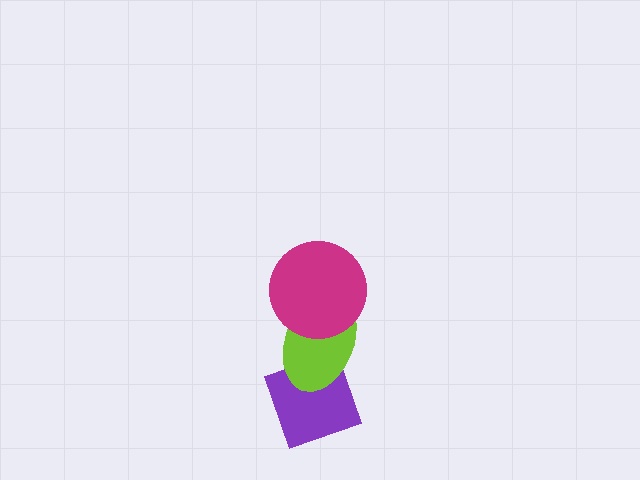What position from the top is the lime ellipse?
The lime ellipse is 2nd from the top.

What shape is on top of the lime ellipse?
The magenta circle is on top of the lime ellipse.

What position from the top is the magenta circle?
The magenta circle is 1st from the top.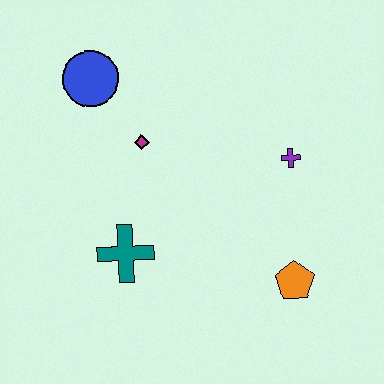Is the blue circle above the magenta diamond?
Yes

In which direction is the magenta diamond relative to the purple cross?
The magenta diamond is to the left of the purple cross.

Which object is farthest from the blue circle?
The orange pentagon is farthest from the blue circle.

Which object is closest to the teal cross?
The magenta diamond is closest to the teal cross.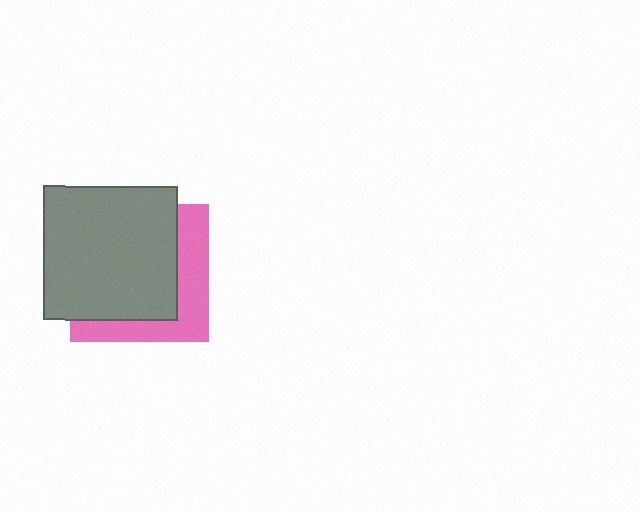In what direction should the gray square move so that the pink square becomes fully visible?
The gray square should move toward the upper-left. That is the shortest direction to clear the overlap and leave the pink square fully visible.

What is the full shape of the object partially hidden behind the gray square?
The partially hidden object is a pink square.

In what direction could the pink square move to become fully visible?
The pink square could move toward the lower-right. That would shift it out from behind the gray square entirely.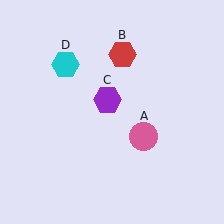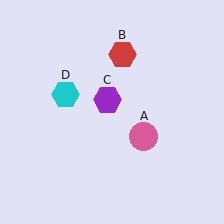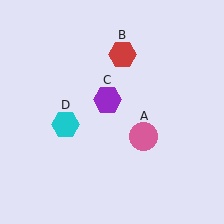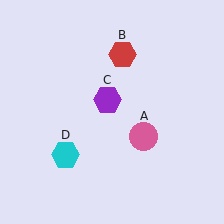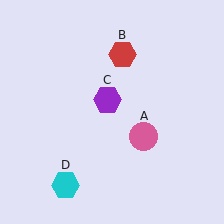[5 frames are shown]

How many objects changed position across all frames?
1 object changed position: cyan hexagon (object D).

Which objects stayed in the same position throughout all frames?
Pink circle (object A) and red hexagon (object B) and purple hexagon (object C) remained stationary.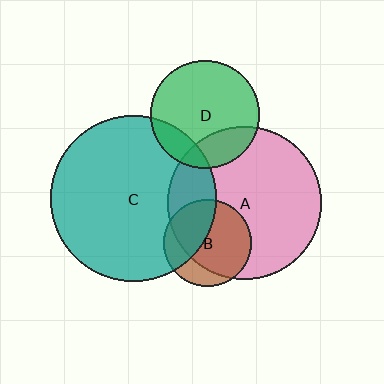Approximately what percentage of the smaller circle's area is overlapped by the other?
Approximately 40%.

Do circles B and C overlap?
Yes.